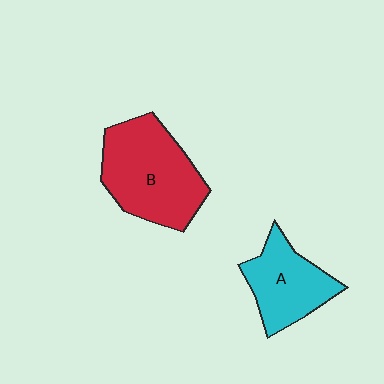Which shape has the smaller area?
Shape A (cyan).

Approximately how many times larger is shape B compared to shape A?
Approximately 1.5 times.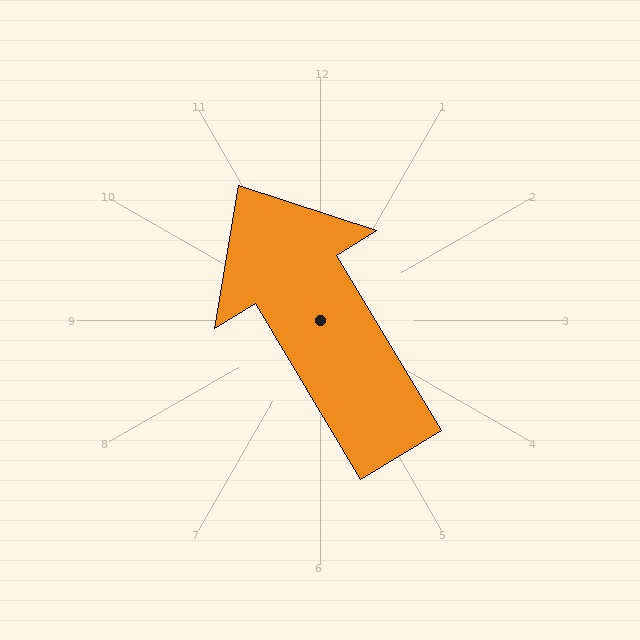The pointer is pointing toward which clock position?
Roughly 11 o'clock.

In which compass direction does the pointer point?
Northwest.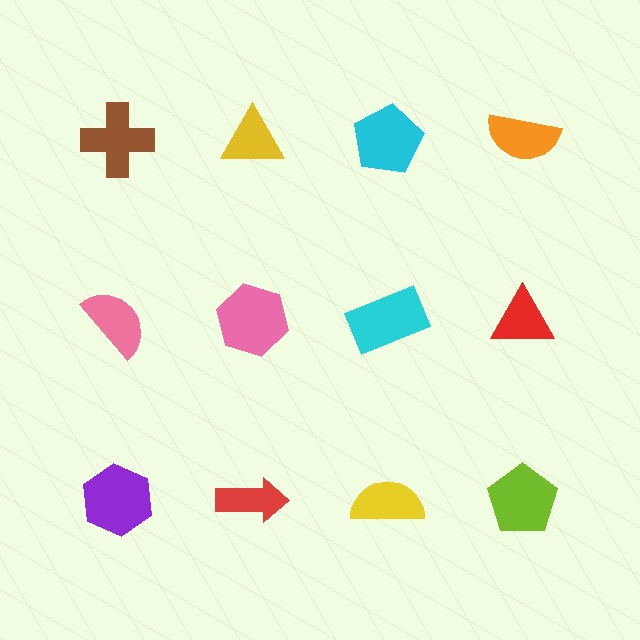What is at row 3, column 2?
A red arrow.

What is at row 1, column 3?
A cyan pentagon.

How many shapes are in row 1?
4 shapes.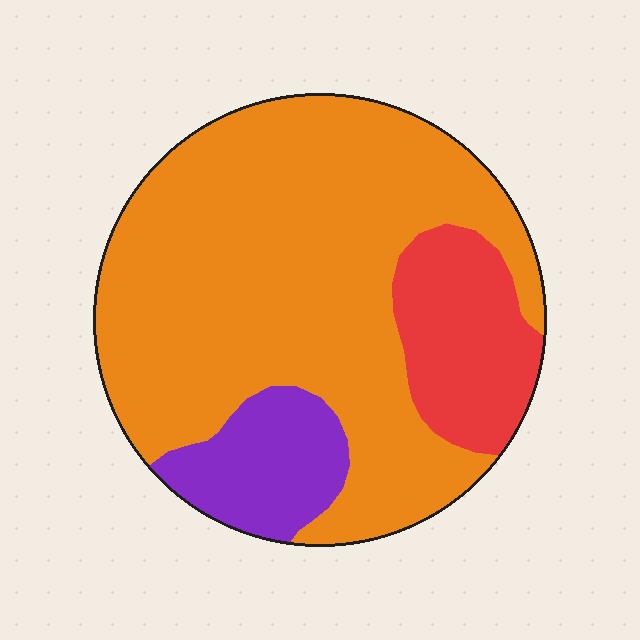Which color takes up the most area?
Orange, at roughly 70%.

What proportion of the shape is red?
Red covers 16% of the shape.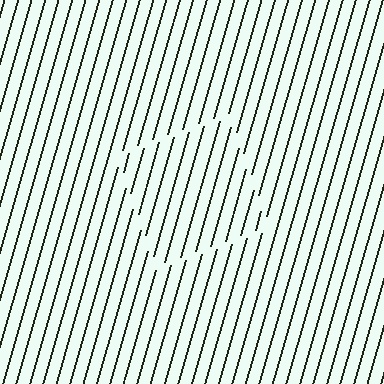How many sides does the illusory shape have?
4 sides — the line-ends trace a square.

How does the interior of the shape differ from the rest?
The interior of the shape contains the same grating, shifted by half a period — the contour is defined by the phase discontinuity where line-ends from the inner and outer gratings abut.